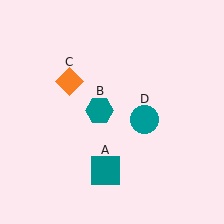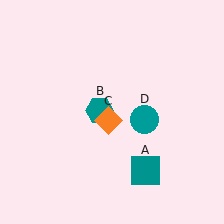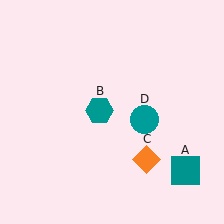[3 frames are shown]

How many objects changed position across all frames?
2 objects changed position: teal square (object A), orange diamond (object C).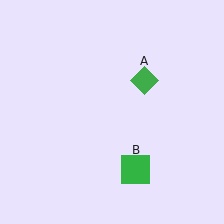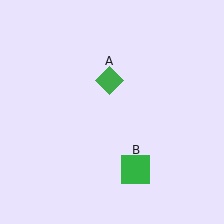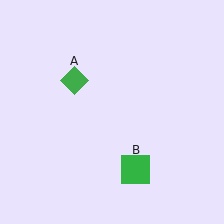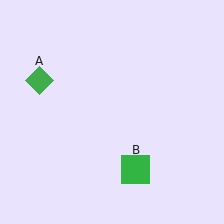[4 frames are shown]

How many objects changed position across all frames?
1 object changed position: green diamond (object A).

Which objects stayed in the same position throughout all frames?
Green square (object B) remained stationary.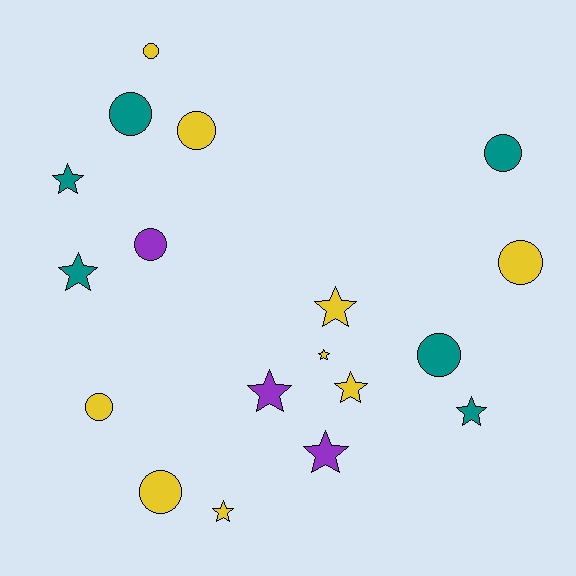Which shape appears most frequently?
Circle, with 9 objects.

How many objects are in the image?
There are 18 objects.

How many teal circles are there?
There are 3 teal circles.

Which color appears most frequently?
Yellow, with 9 objects.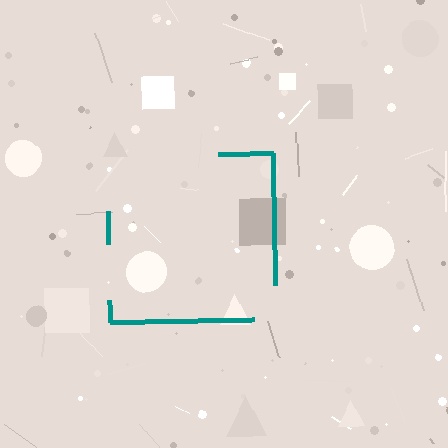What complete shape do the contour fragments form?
The contour fragments form a square.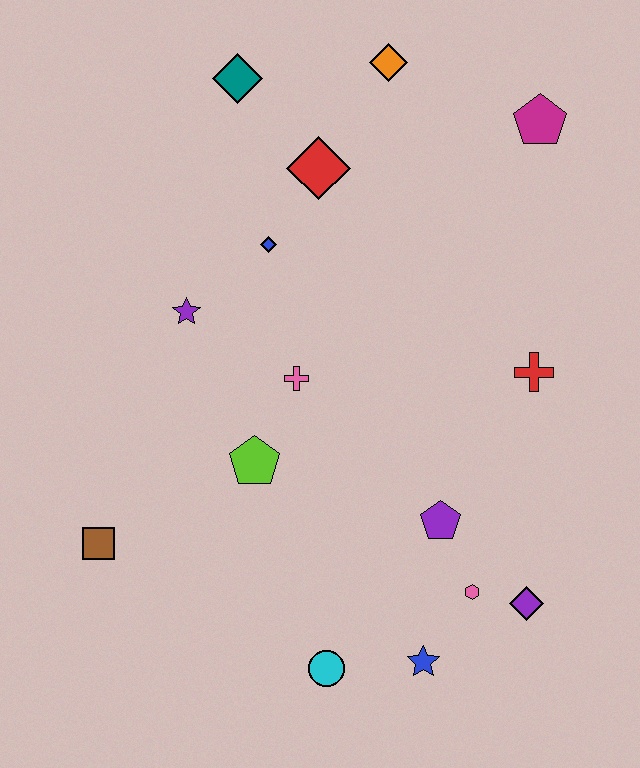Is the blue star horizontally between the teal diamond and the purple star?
No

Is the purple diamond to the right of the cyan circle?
Yes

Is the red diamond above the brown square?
Yes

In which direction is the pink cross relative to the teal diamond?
The pink cross is below the teal diamond.